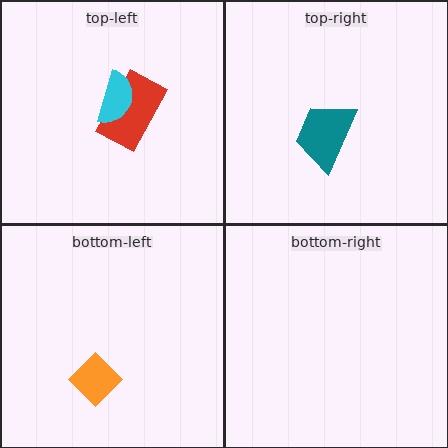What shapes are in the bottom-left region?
The orange diamond.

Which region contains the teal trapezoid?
The top-right region.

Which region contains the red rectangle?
The top-left region.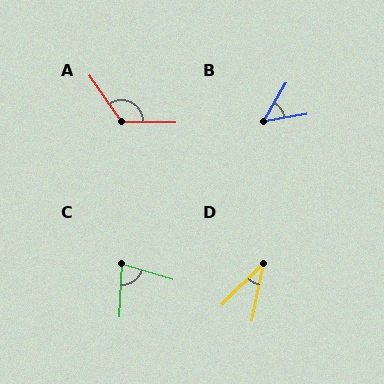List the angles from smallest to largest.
D (33°), B (50°), C (75°), A (125°).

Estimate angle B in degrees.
Approximately 50 degrees.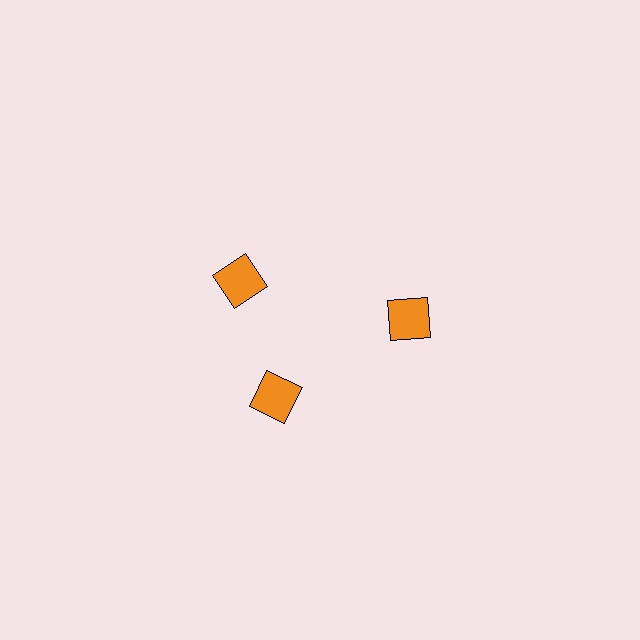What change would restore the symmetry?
The symmetry would be restored by rotating it back into even spacing with its neighbors so that all 3 squares sit at equal angles and equal distance from the center.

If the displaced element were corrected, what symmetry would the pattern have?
It would have 3-fold rotational symmetry — the pattern would map onto itself every 120 degrees.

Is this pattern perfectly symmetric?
No. The 3 orange squares are arranged in a ring, but one element near the 11 o'clock position is rotated out of alignment along the ring, breaking the 3-fold rotational symmetry.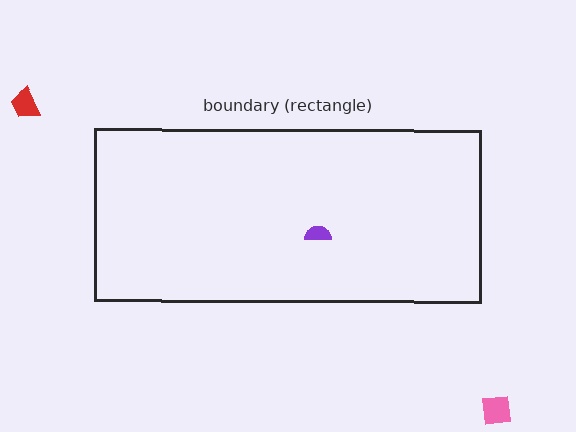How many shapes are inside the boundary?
1 inside, 2 outside.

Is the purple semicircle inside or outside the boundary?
Inside.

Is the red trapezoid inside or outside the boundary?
Outside.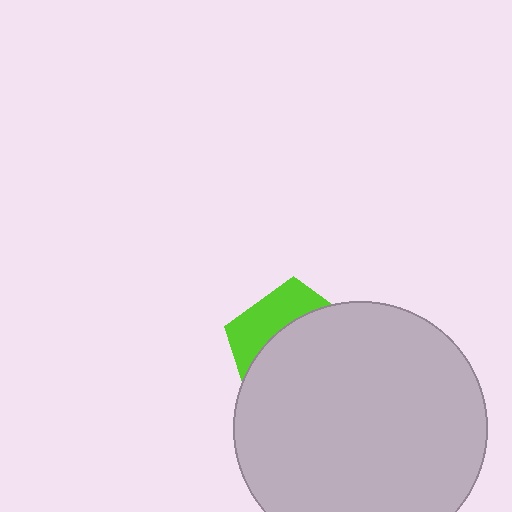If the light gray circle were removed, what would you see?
You would see the complete lime pentagon.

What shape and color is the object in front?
The object in front is a light gray circle.